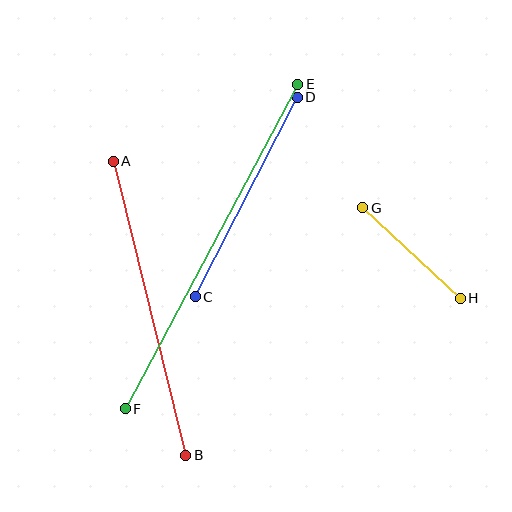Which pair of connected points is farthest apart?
Points E and F are farthest apart.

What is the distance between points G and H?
The distance is approximately 133 pixels.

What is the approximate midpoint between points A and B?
The midpoint is at approximately (150, 308) pixels.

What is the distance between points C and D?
The distance is approximately 224 pixels.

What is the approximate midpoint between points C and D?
The midpoint is at approximately (246, 197) pixels.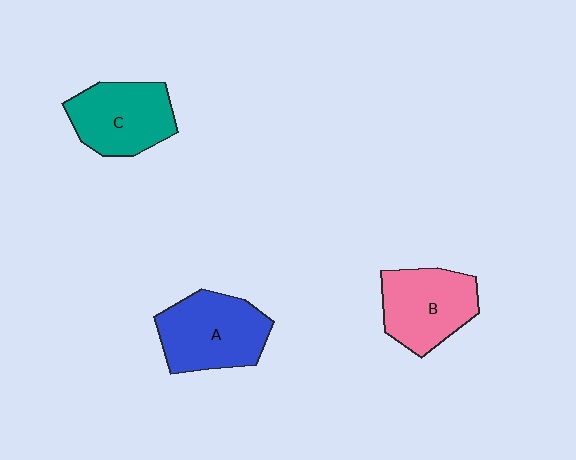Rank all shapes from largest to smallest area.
From largest to smallest: A (blue), C (teal), B (pink).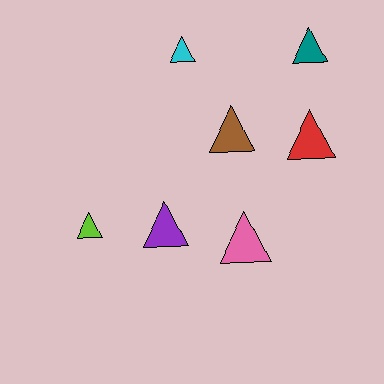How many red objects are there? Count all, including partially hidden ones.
There is 1 red object.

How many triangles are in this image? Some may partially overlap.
There are 7 triangles.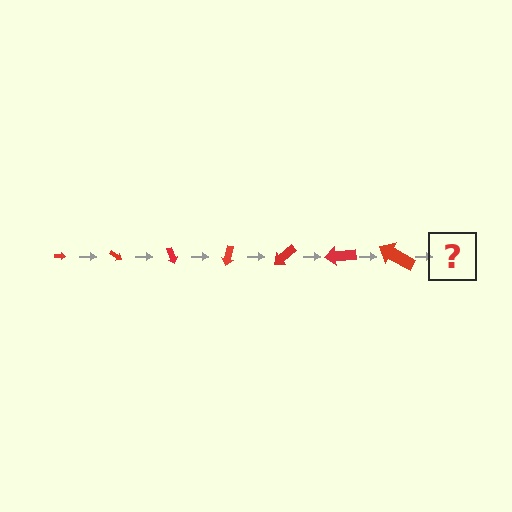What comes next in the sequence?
The next element should be an arrow, larger than the previous one and rotated 245 degrees from the start.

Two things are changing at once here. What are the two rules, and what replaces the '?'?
The two rules are that the arrow grows larger each step and it rotates 35 degrees each step. The '?' should be an arrow, larger than the previous one and rotated 245 degrees from the start.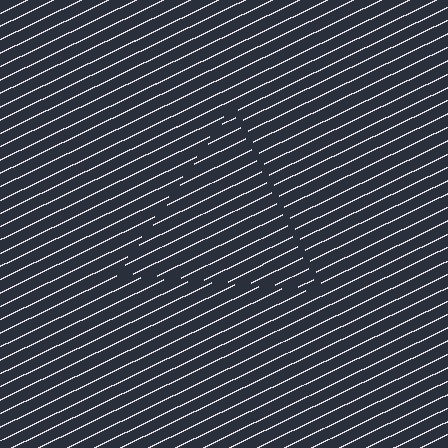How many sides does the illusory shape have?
3 sides — the line-ends trace a triangle.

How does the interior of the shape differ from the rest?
The interior of the shape contains the same grating, shifted by half a period — the contour is defined by the phase discontinuity where line-ends from the inner and outer gratings abut.